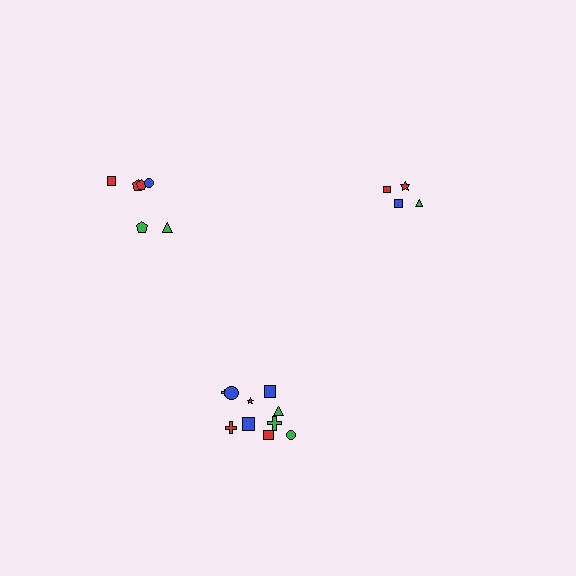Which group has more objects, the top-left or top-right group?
The top-left group.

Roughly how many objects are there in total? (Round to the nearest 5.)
Roughly 20 objects in total.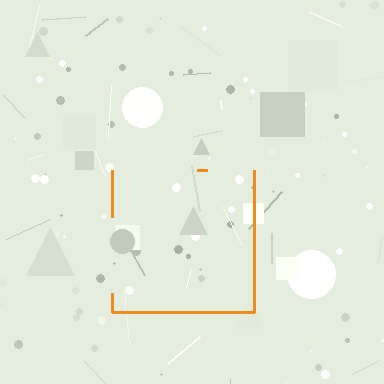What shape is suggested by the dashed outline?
The dashed outline suggests a square.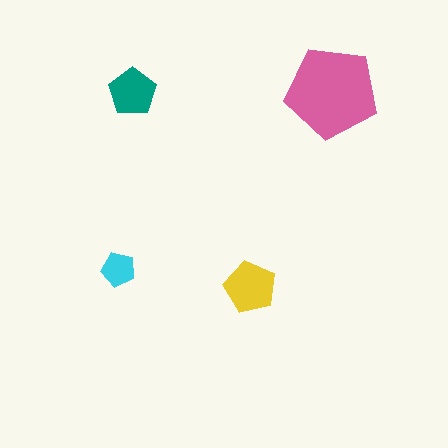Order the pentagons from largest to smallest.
the pink one, the yellow one, the teal one, the cyan one.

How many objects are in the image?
There are 4 objects in the image.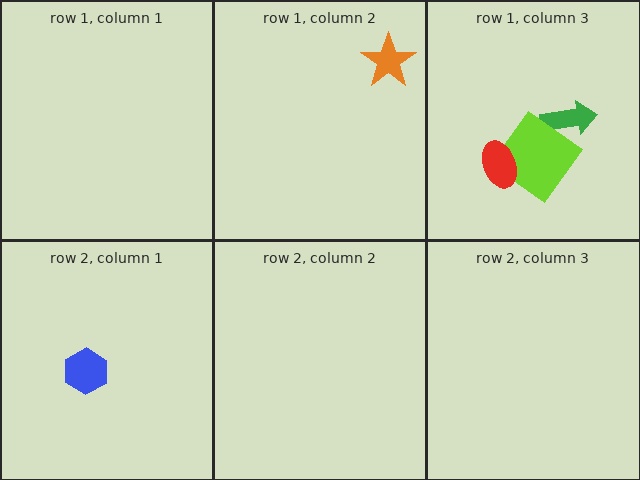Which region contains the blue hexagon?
The row 2, column 1 region.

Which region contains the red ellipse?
The row 1, column 3 region.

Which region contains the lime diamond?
The row 1, column 3 region.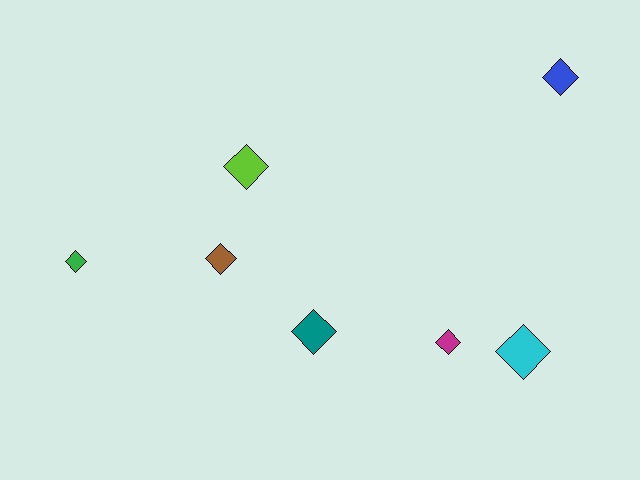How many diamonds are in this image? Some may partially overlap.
There are 7 diamonds.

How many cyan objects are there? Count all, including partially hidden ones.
There is 1 cyan object.